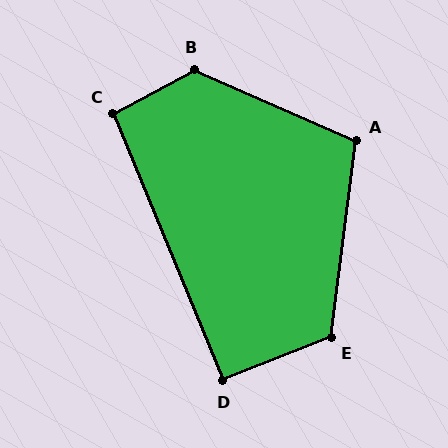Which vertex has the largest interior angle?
B, at approximately 129 degrees.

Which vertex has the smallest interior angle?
D, at approximately 91 degrees.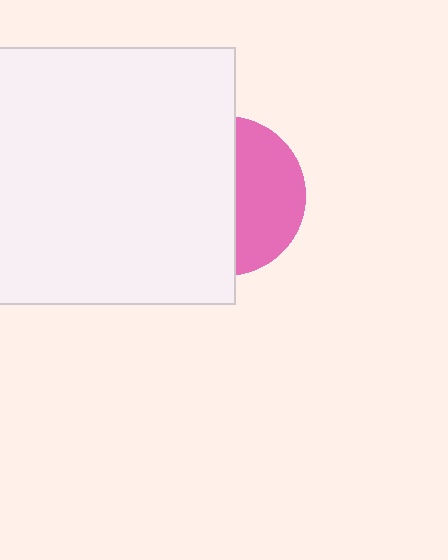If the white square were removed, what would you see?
You would see the complete pink circle.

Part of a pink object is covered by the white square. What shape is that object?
It is a circle.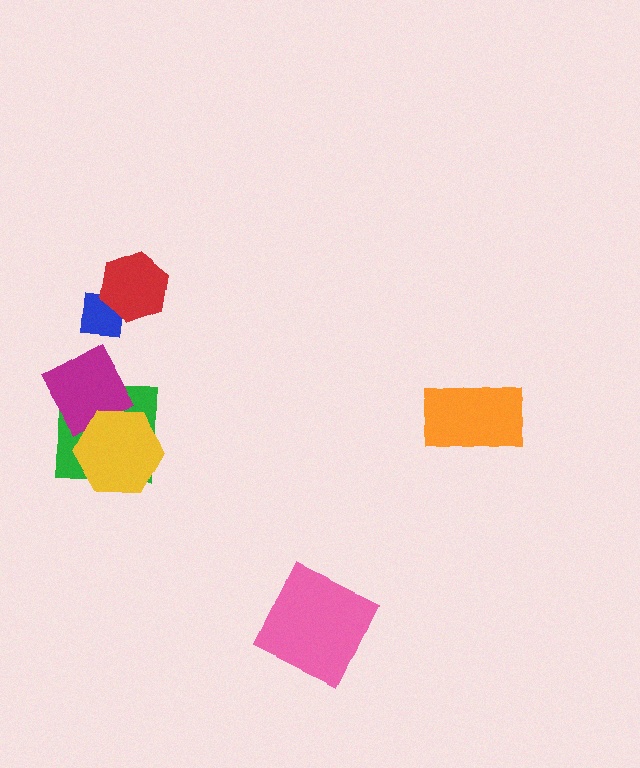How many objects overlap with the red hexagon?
1 object overlaps with the red hexagon.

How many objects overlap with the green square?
2 objects overlap with the green square.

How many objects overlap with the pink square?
0 objects overlap with the pink square.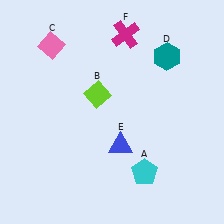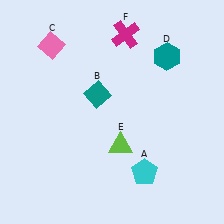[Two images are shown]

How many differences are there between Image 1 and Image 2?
There are 2 differences between the two images.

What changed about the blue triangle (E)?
In Image 1, E is blue. In Image 2, it changed to lime.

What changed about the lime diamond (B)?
In Image 1, B is lime. In Image 2, it changed to teal.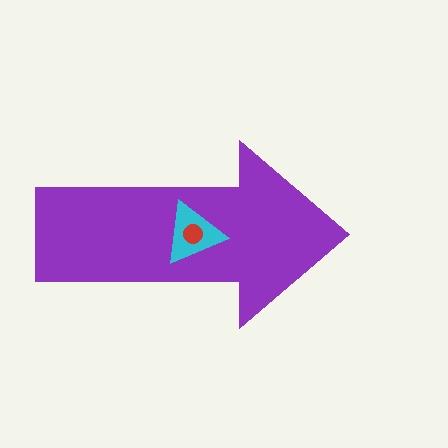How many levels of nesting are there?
3.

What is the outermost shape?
The purple arrow.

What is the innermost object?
The red circle.